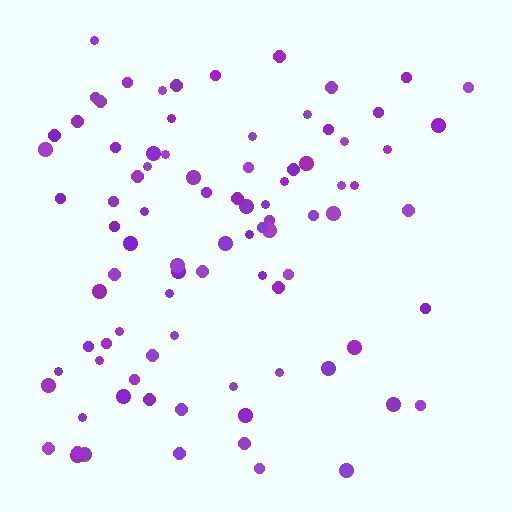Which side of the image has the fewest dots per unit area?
The right.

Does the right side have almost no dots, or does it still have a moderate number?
Still a moderate number, just noticeably fewer than the left.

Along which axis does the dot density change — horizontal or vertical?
Horizontal.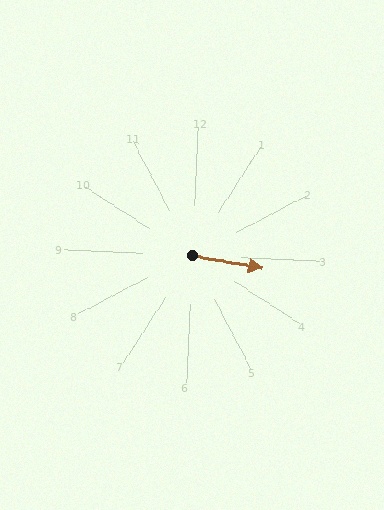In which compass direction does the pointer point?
East.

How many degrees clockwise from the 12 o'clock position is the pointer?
Approximately 98 degrees.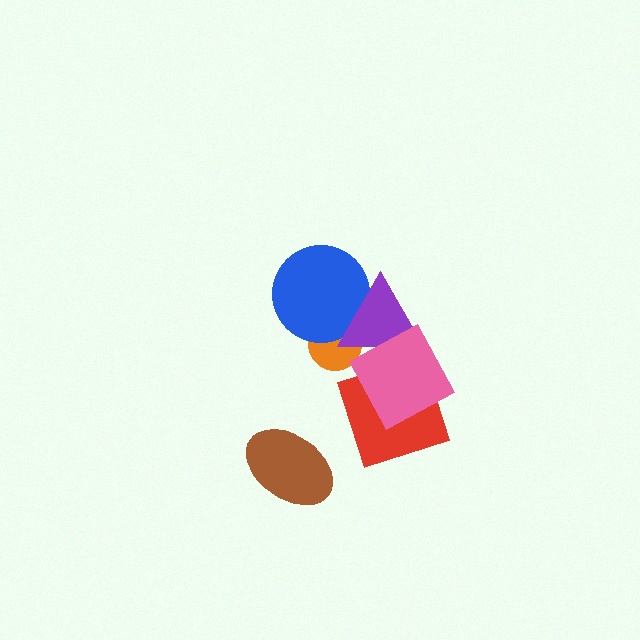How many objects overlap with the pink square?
2 objects overlap with the pink square.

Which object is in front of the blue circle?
The purple triangle is in front of the blue circle.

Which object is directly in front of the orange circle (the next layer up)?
The blue circle is directly in front of the orange circle.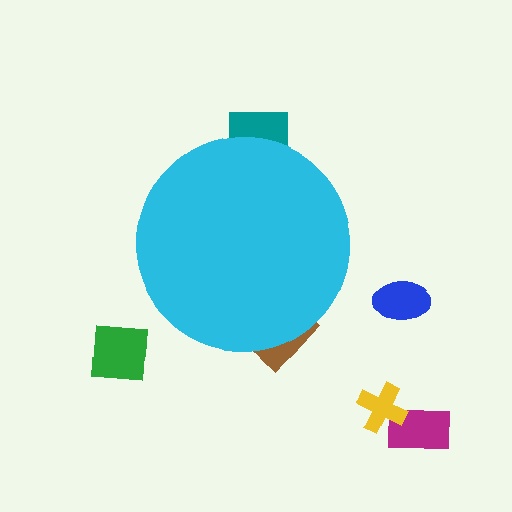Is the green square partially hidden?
No, the green square is fully visible.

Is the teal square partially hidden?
Yes, the teal square is partially hidden behind the cyan circle.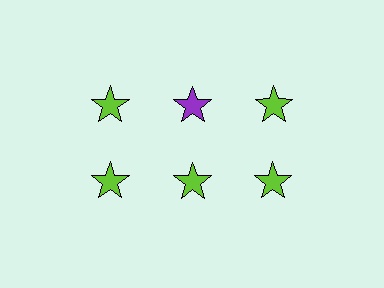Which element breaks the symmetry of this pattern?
The purple star in the top row, second from left column breaks the symmetry. All other shapes are lime stars.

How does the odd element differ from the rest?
It has a different color: purple instead of lime.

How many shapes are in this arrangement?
There are 6 shapes arranged in a grid pattern.